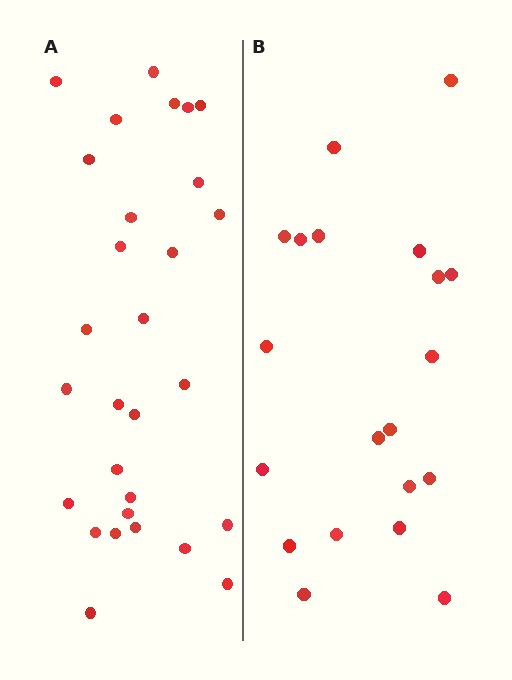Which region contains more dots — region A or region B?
Region A (the left region) has more dots.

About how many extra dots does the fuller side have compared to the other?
Region A has roughly 8 or so more dots than region B.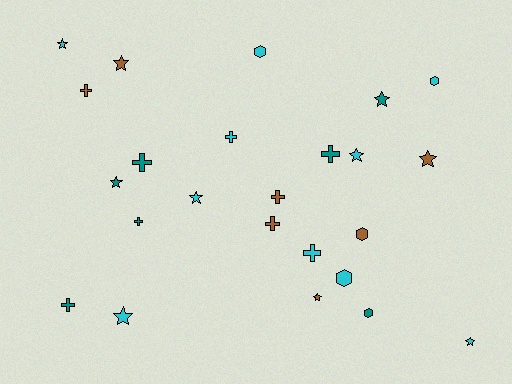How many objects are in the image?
There are 24 objects.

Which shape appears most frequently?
Star, with 10 objects.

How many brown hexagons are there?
There is 1 brown hexagon.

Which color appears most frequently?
Cyan, with 10 objects.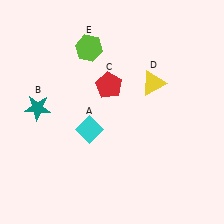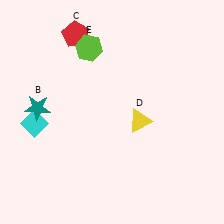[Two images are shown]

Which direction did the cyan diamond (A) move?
The cyan diamond (A) moved left.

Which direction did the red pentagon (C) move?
The red pentagon (C) moved up.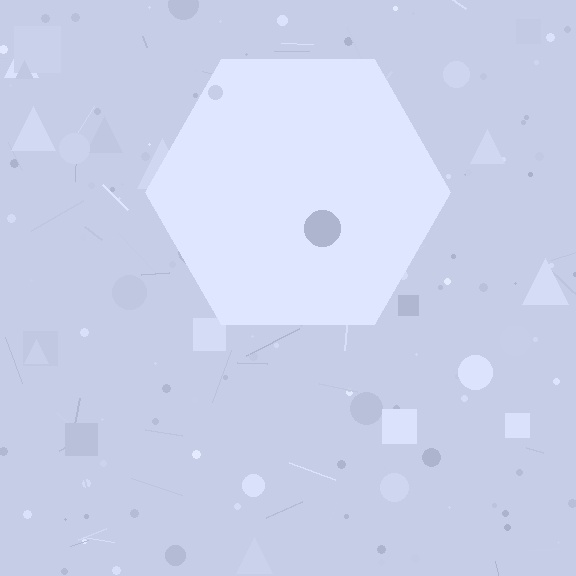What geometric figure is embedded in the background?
A hexagon is embedded in the background.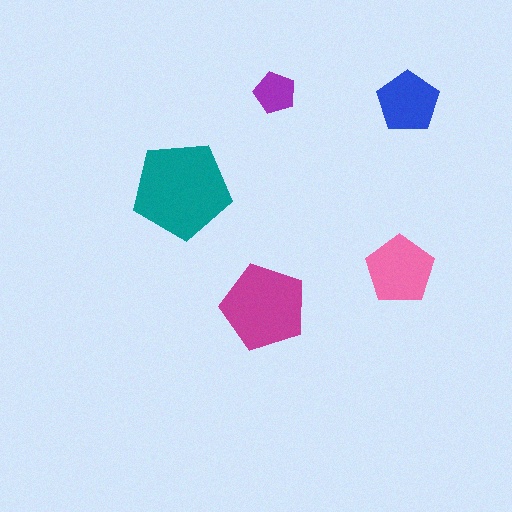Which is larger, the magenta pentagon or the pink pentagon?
The magenta one.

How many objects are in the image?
There are 5 objects in the image.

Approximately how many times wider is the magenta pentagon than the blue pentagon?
About 1.5 times wider.